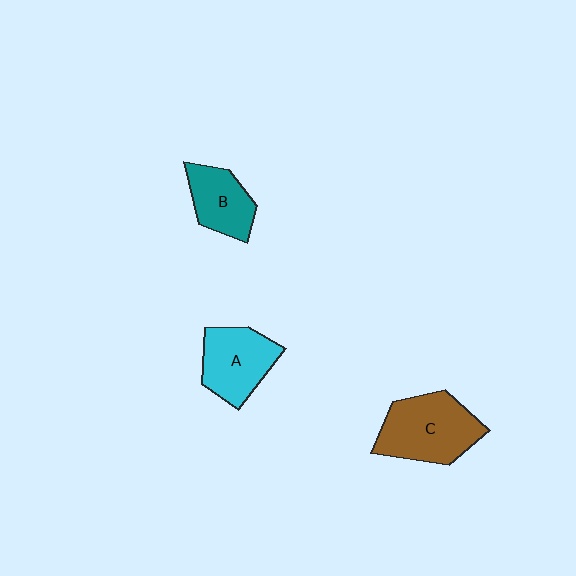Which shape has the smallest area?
Shape B (teal).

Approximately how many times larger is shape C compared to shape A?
Approximately 1.3 times.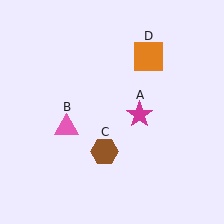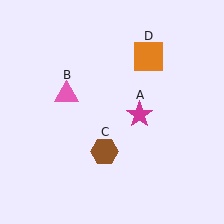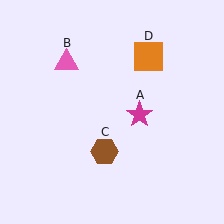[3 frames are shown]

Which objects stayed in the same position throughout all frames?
Magenta star (object A) and brown hexagon (object C) and orange square (object D) remained stationary.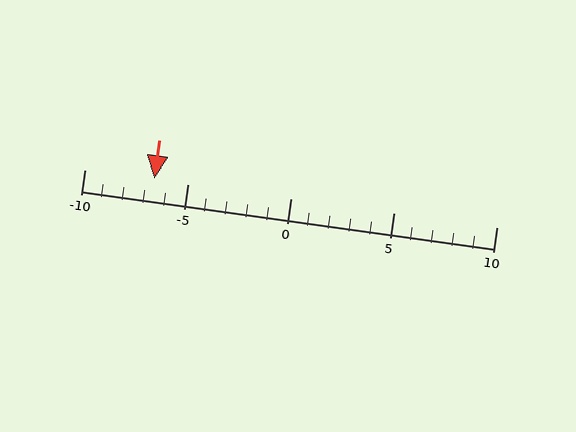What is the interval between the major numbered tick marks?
The major tick marks are spaced 5 units apart.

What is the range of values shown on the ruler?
The ruler shows values from -10 to 10.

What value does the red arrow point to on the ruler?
The red arrow points to approximately -7.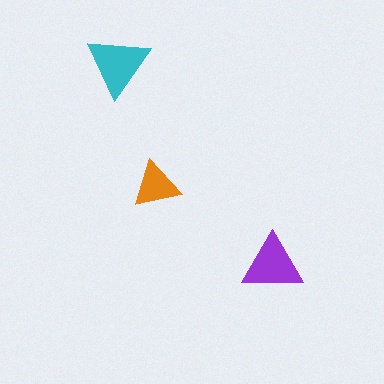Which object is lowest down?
The purple triangle is bottommost.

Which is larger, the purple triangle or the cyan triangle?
The cyan one.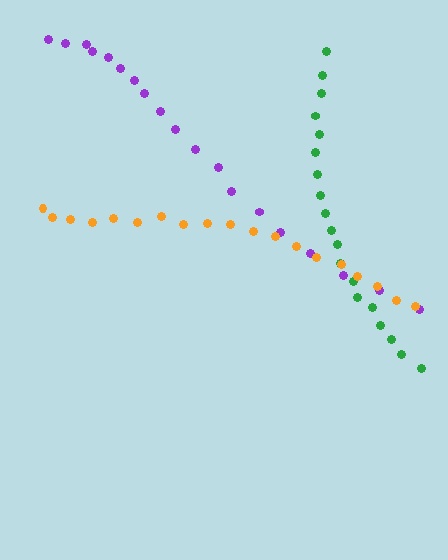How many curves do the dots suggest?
There are 3 distinct paths.